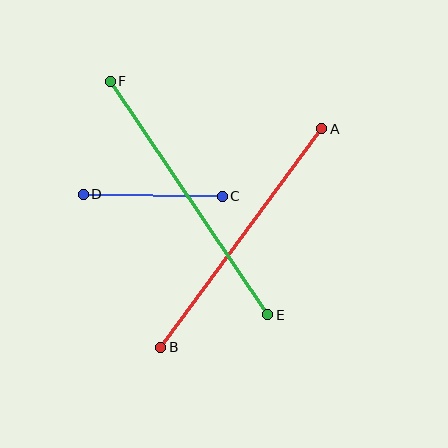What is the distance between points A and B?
The distance is approximately 271 pixels.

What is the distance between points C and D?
The distance is approximately 139 pixels.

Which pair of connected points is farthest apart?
Points E and F are farthest apart.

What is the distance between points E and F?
The distance is approximately 282 pixels.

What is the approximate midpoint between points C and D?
The midpoint is at approximately (153, 195) pixels.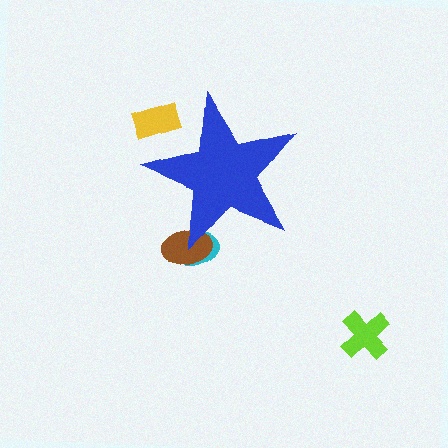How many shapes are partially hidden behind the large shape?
3 shapes are partially hidden.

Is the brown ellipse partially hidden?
Yes, the brown ellipse is partially hidden behind the blue star.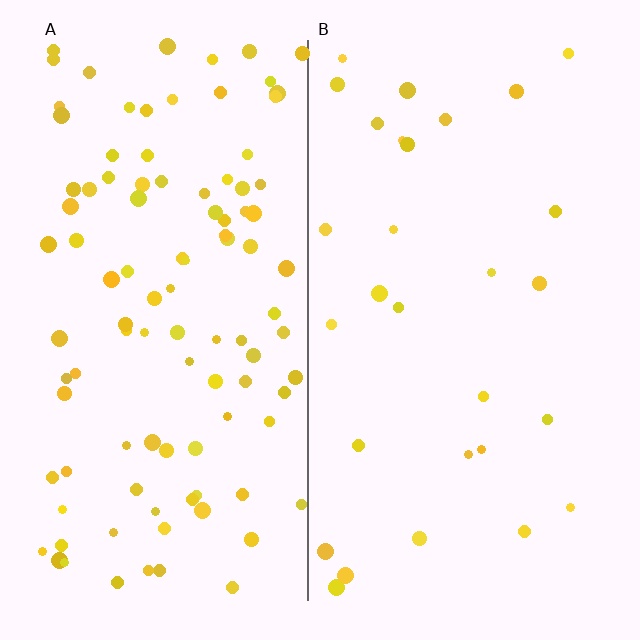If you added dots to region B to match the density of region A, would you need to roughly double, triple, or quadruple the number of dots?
Approximately quadruple.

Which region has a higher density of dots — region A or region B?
A (the left).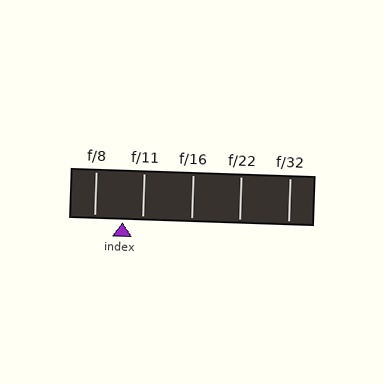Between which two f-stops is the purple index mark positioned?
The index mark is between f/8 and f/11.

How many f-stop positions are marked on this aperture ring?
There are 5 f-stop positions marked.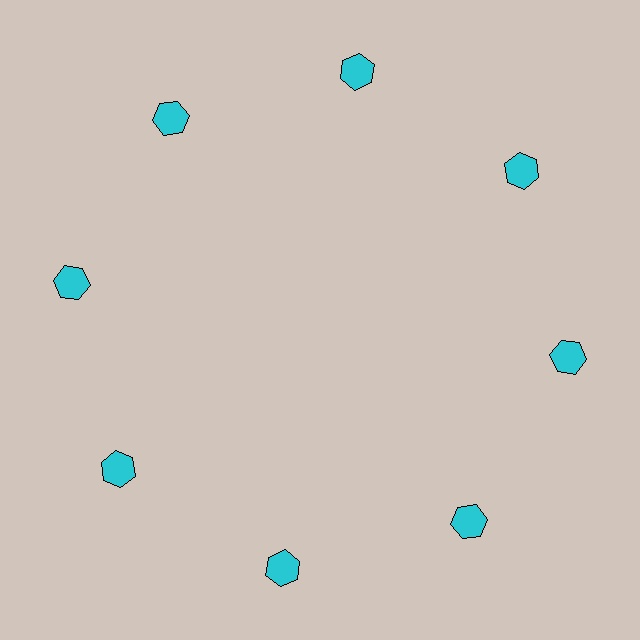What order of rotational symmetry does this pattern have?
This pattern has 8-fold rotational symmetry.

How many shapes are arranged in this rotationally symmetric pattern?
There are 8 shapes, arranged in 8 groups of 1.